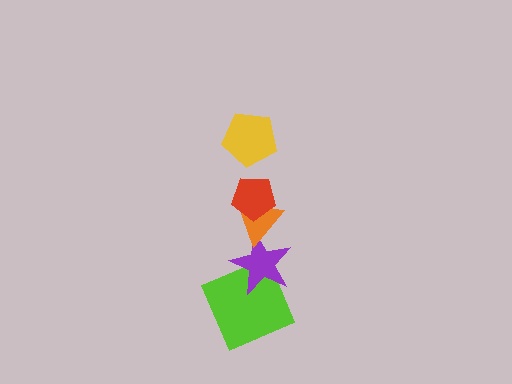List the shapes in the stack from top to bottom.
From top to bottom: the yellow pentagon, the red pentagon, the orange triangle, the purple star, the lime square.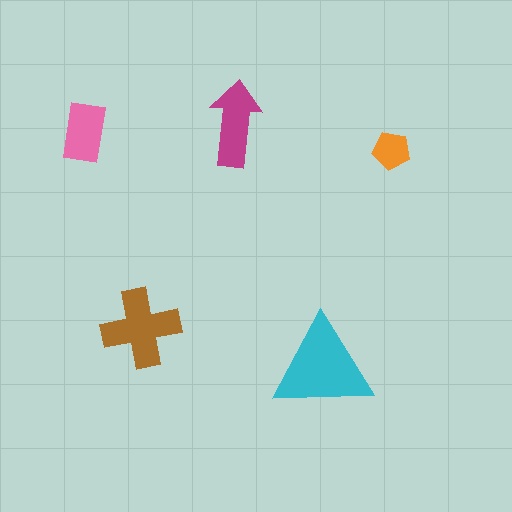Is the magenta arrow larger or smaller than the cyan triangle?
Smaller.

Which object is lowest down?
The cyan triangle is bottommost.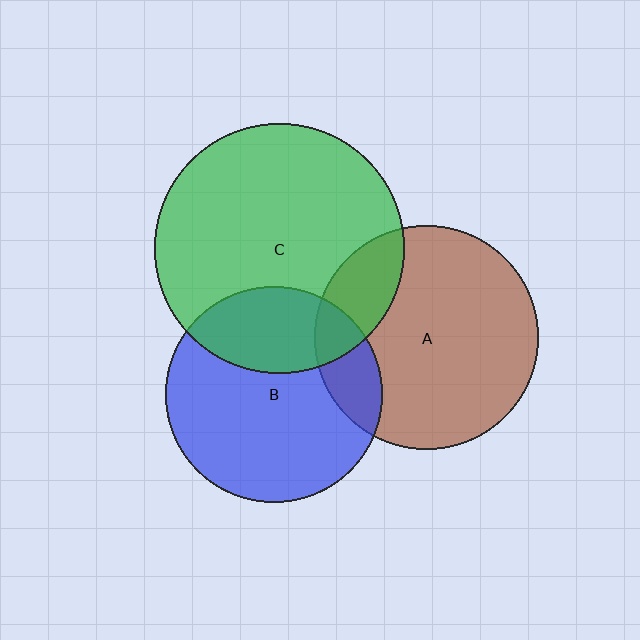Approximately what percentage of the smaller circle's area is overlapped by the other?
Approximately 30%.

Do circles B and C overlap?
Yes.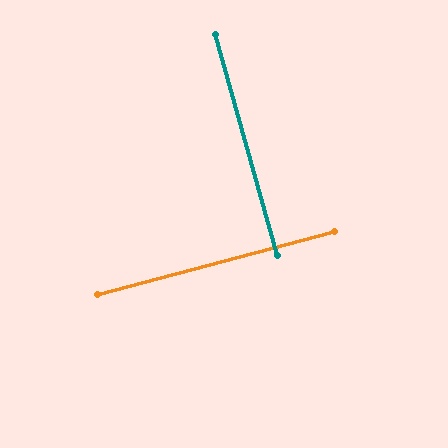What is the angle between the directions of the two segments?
Approximately 89 degrees.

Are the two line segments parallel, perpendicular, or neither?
Perpendicular — they meet at approximately 89°.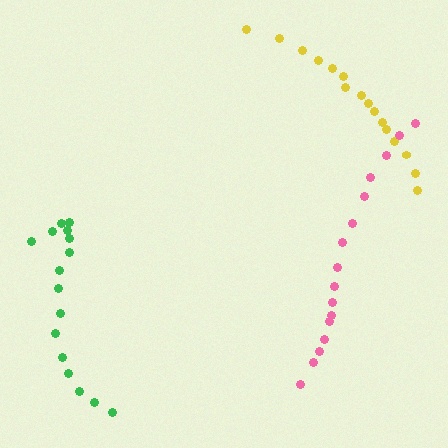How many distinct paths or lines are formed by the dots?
There are 3 distinct paths.